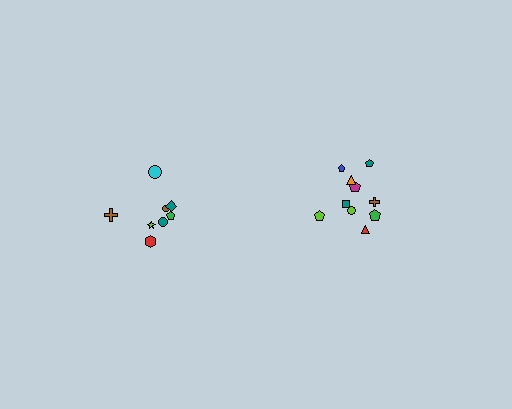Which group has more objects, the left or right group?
The right group.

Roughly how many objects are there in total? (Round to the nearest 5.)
Roughly 20 objects in total.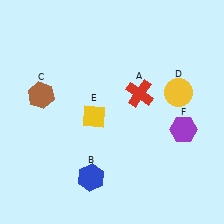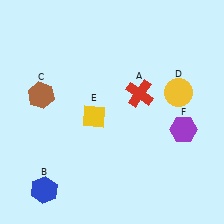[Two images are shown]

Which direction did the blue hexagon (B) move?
The blue hexagon (B) moved left.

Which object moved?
The blue hexagon (B) moved left.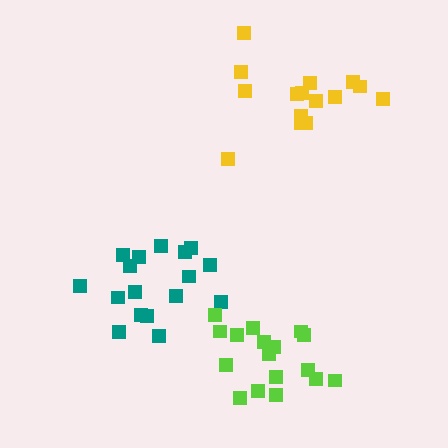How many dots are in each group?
Group 1: 17 dots, Group 2: 17 dots, Group 3: 15 dots (49 total).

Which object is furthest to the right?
The yellow cluster is rightmost.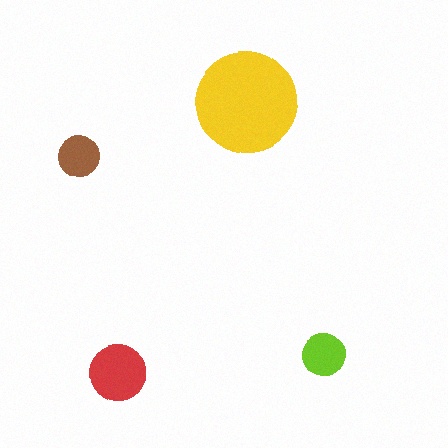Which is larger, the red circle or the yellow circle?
The yellow one.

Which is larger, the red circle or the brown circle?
The red one.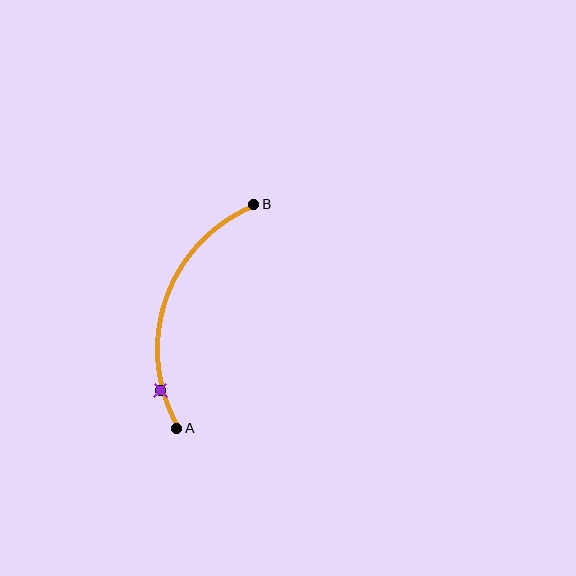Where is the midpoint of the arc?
The arc midpoint is the point on the curve farthest from the straight line joining A and B. It sits to the left of that line.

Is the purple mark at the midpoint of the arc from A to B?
No. The purple mark lies on the arc but is closer to endpoint A. The arc midpoint would be at the point on the curve equidistant along the arc from both A and B.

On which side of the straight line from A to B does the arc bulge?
The arc bulges to the left of the straight line connecting A and B.